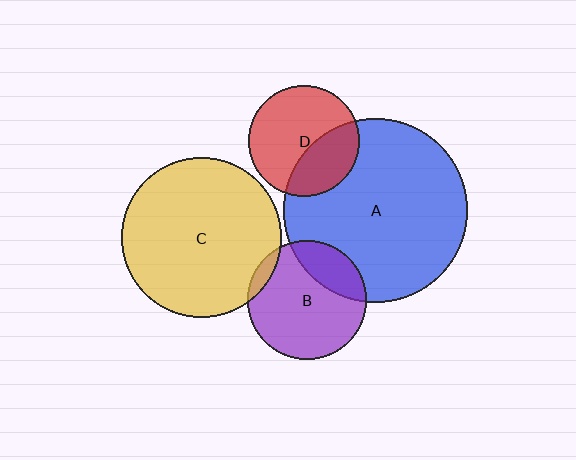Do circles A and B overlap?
Yes.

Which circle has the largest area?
Circle A (blue).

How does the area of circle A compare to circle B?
Approximately 2.4 times.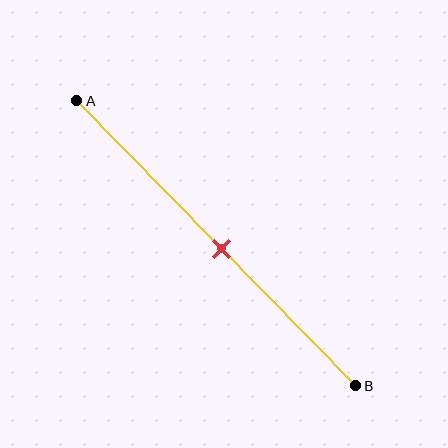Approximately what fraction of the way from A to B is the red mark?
The red mark is approximately 50% of the way from A to B.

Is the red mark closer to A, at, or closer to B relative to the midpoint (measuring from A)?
The red mark is approximately at the midpoint of segment AB.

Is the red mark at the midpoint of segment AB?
Yes, the mark is approximately at the midpoint.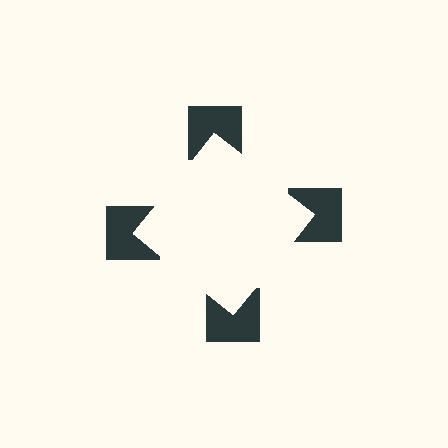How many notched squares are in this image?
There are 4 — one at each vertex of the illusory square.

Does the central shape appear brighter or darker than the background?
It typically appears slightly brighter than the background, even though no actual brightness change is drawn.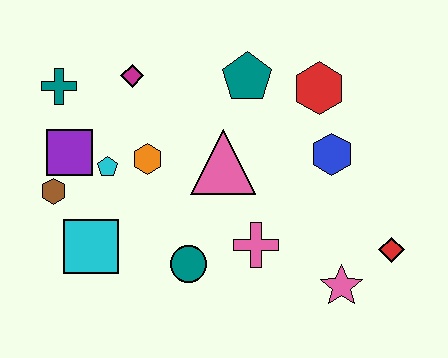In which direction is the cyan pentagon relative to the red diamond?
The cyan pentagon is to the left of the red diamond.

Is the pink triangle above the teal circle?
Yes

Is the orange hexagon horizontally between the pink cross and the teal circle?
No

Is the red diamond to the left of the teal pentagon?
No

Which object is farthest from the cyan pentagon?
The red diamond is farthest from the cyan pentagon.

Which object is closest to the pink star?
The red diamond is closest to the pink star.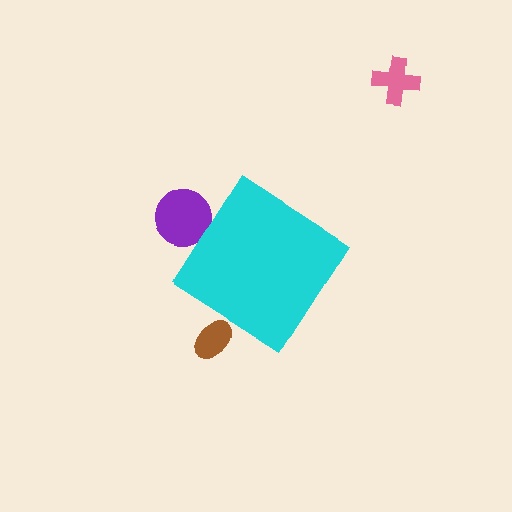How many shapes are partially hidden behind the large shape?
2 shapes are partially hidden.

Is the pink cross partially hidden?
No, the pink cross is fully visible.